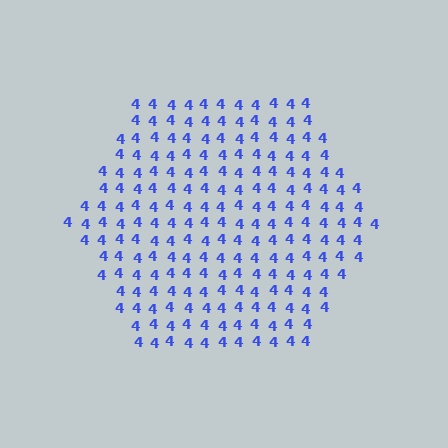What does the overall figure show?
The overall figure shows a hexagon.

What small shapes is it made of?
It is made of small digit 4's.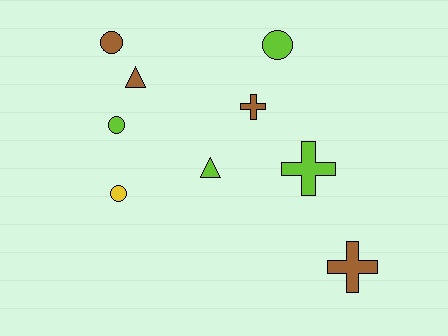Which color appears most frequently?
Brown, with 4 objects.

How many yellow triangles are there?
There are no yellow triangles.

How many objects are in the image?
There are 9 objects.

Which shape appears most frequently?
Circle, with 4 objects.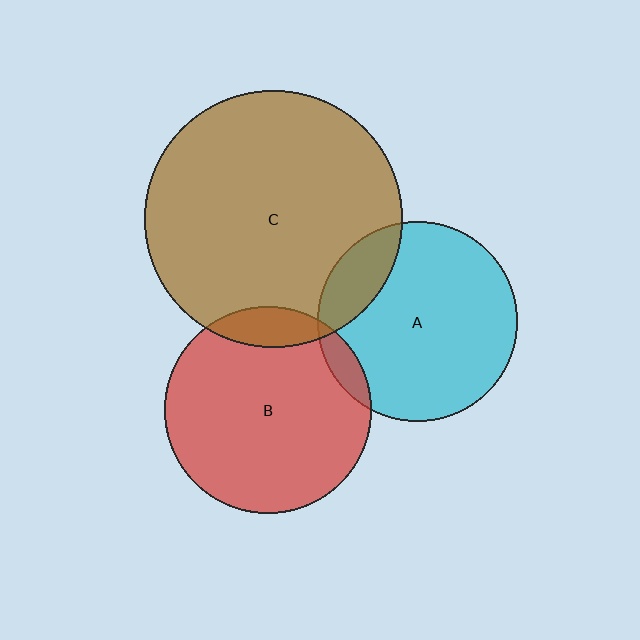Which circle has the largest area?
Circle C (brown).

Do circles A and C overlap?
Yes.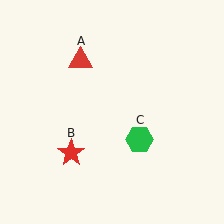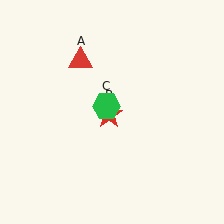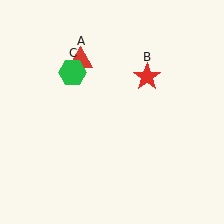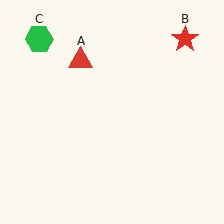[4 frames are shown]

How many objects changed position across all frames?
2 objects changed position: red star (object B), green hexagon (object C).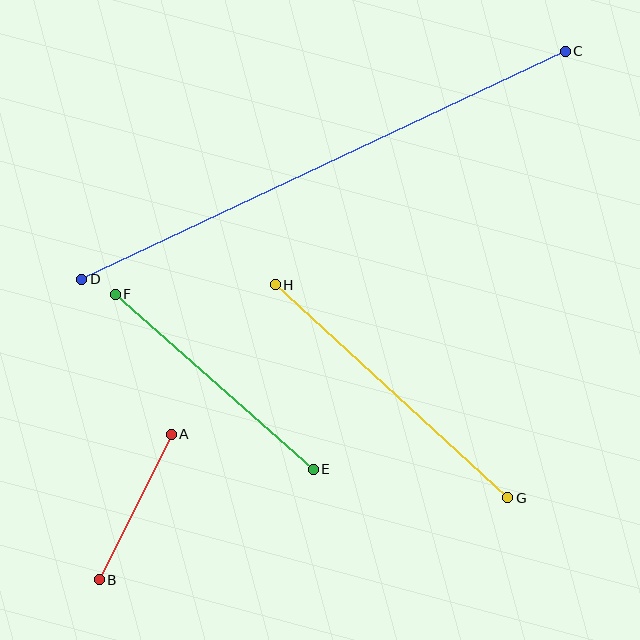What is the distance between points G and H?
The distance is approximately 315 pixels.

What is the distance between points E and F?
The distance is approximately 264 pixels.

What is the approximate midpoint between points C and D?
The midpoint is at approximately (323, 165) pixels.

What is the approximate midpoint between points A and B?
The midpoint is at approximately (135, 507) pixels.